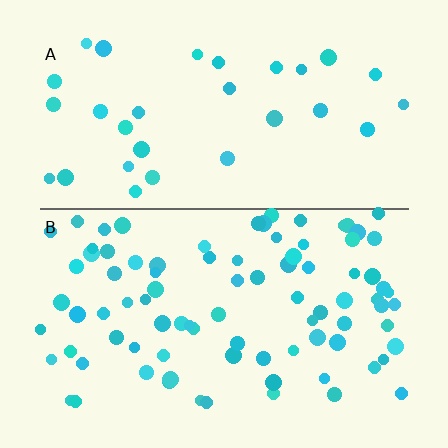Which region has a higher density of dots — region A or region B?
B (the bottom).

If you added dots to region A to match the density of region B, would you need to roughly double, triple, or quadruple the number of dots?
Approximately triple.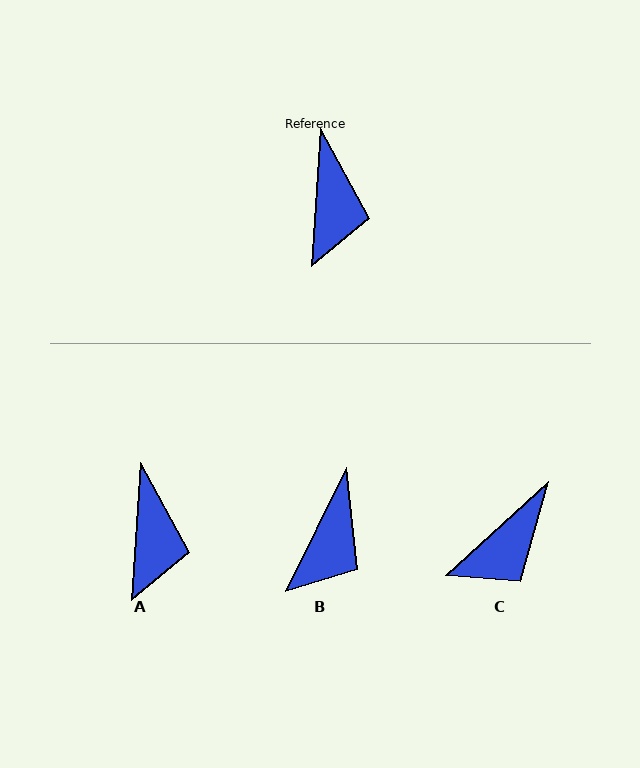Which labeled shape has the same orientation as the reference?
A.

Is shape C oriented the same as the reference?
No, it is off by about 43 degrees.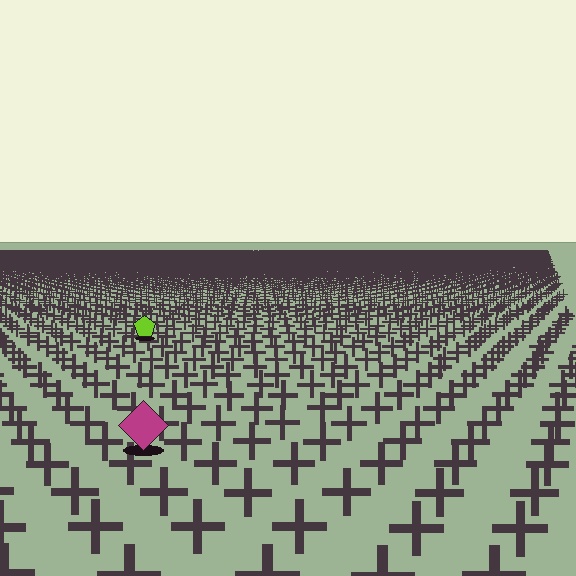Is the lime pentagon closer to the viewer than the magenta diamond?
No. The magenta diamond is closer — you can tell from the texture gradient: the ground texture is coarser near it.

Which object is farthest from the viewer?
The lime pentagon is farthest from the viewer. It appears smaller and the ground texture around it is denser.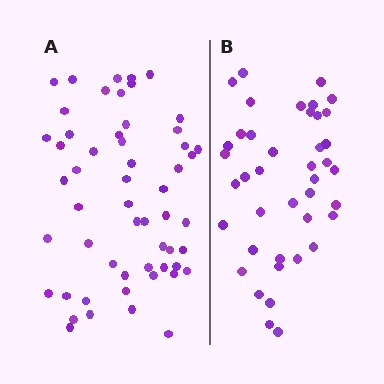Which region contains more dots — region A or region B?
Region A (the left region) has more dots.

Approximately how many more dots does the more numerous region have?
Region A has approximately 15 more dots than region B.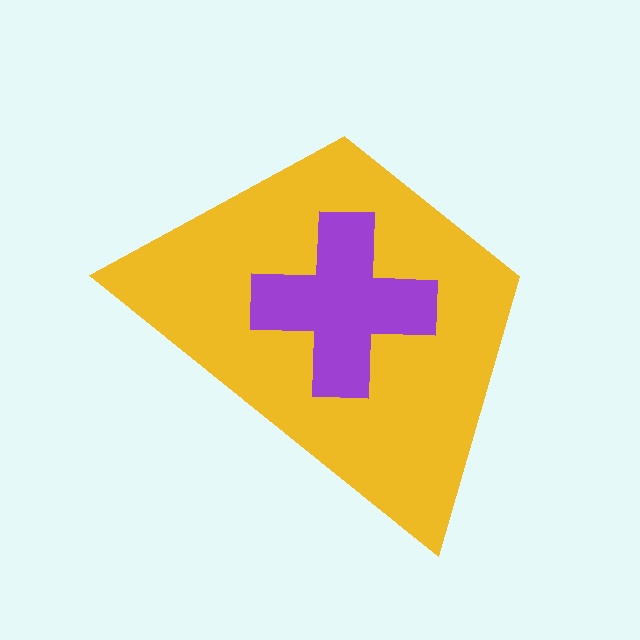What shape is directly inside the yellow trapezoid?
The purple cross.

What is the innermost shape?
The purple cross.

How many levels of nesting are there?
2.